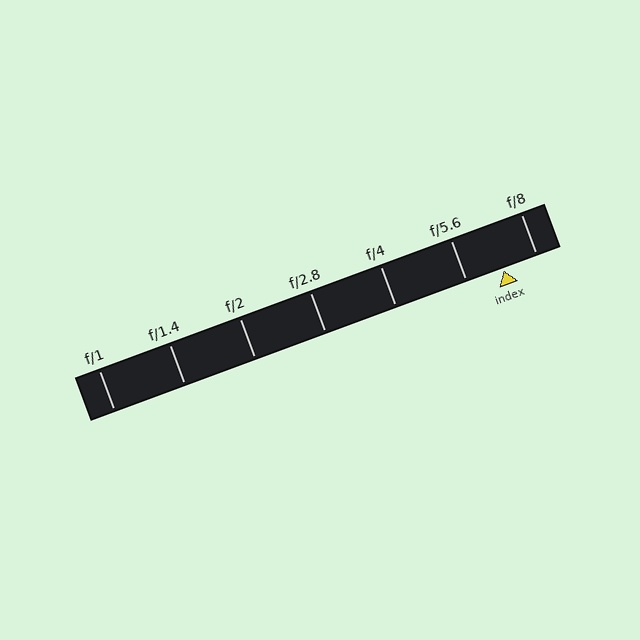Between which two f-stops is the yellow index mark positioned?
The index mark is between f/5.6 and f/8.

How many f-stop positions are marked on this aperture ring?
There are 7 f-stop positions marked.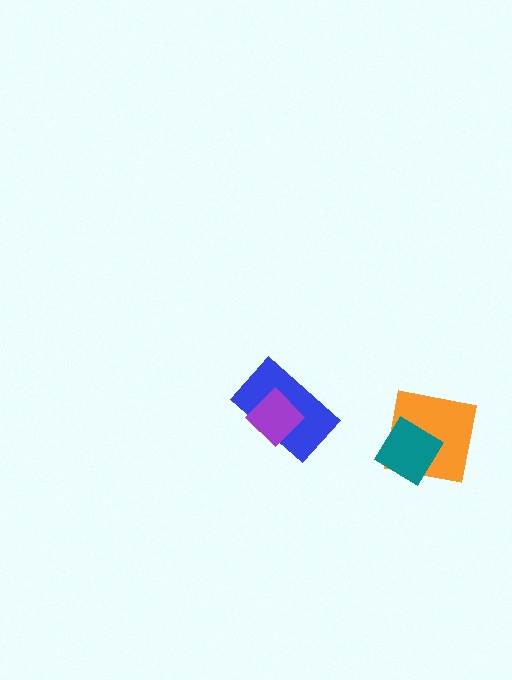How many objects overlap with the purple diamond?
1 object overlaps with the purple diamond.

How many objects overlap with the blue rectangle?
1 object overlaps with the blue rectangle.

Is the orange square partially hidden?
Yes, it is partially covered by another shape.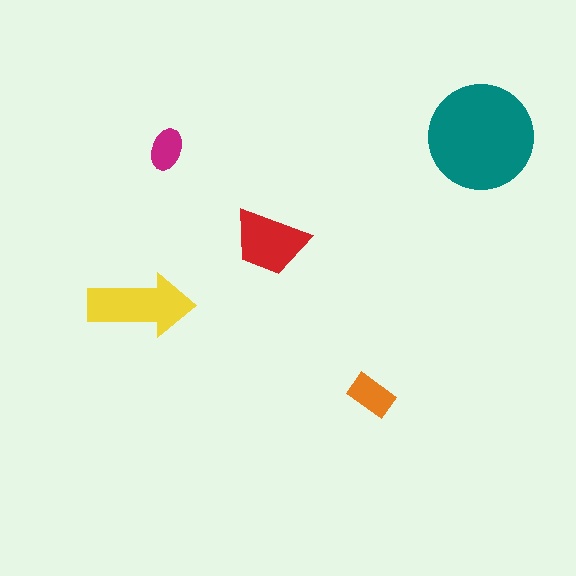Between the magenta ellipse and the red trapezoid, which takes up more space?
The red trapezoid.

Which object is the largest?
The teal circle.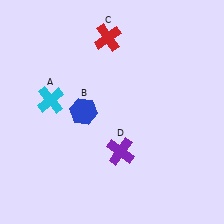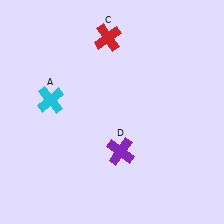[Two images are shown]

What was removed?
The blue hexagon (B) was removed in Image 2.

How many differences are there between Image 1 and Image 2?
There is 1 difference between the two images.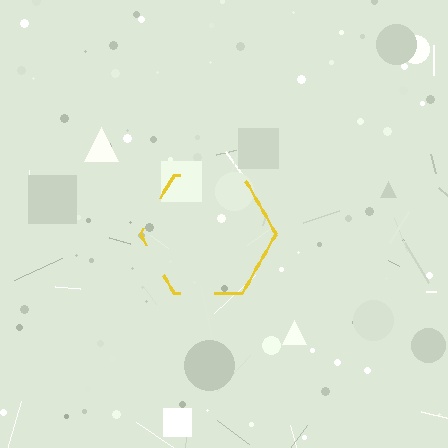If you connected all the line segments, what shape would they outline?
They would outline a hexagon.